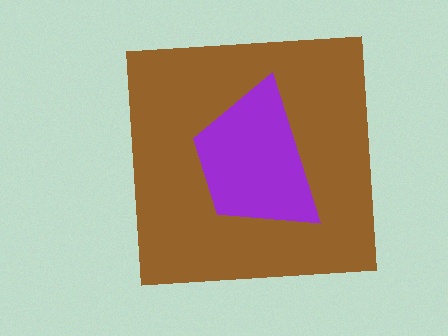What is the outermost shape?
The brown square.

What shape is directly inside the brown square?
The purple trapezoid.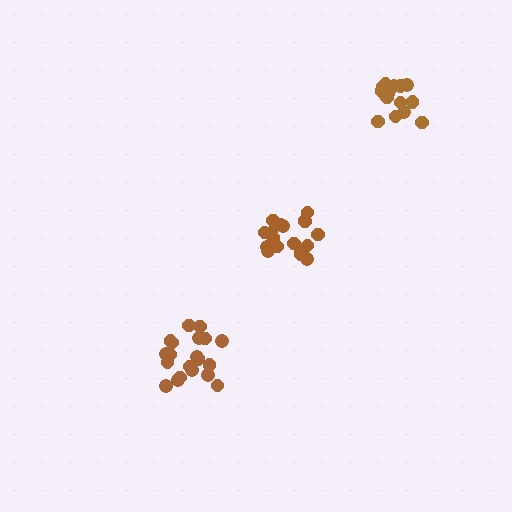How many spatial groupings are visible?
There are 3 spatial groupings.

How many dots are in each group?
Group 1: 20 dots, Group 2: 18 dots, Group 3: 14 dots (52 total).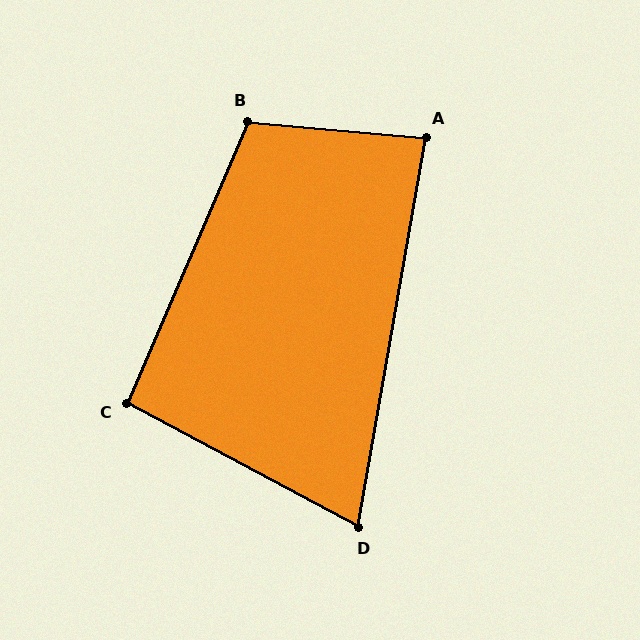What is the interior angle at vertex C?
Approximately 95 degrees (approximately right).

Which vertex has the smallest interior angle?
D, at approximately 72 degrees.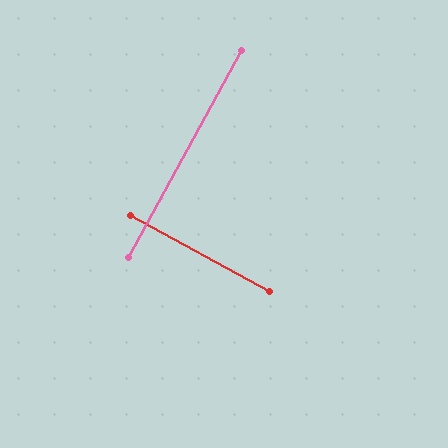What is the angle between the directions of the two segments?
Approximately 90 degrees.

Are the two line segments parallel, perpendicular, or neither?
Perpendicular — they meet at approximately 90°.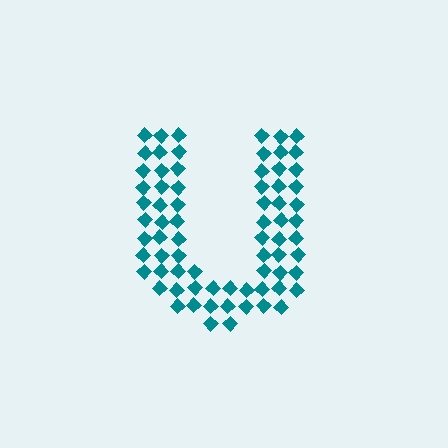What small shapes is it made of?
It is made of small diamonds.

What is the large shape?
The large shape is the letter U.